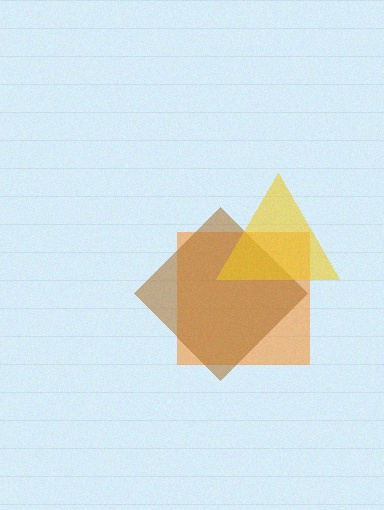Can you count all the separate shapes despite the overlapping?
Yes, there are 3 separate shapes.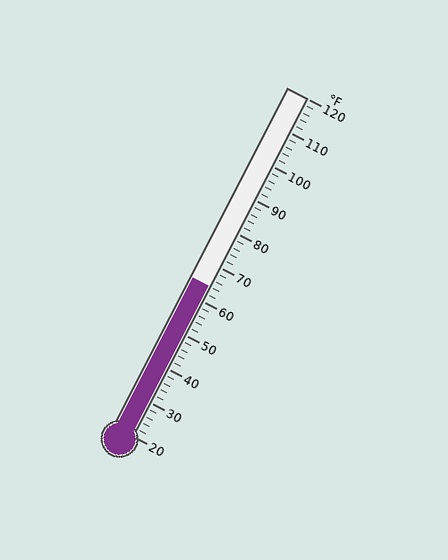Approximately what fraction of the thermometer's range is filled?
The thermometer is filled to approximately 45% of its range.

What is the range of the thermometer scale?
The thermometer scale ranges from 20°F to 120°F.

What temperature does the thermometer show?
The thermometer shows approximately 64°F.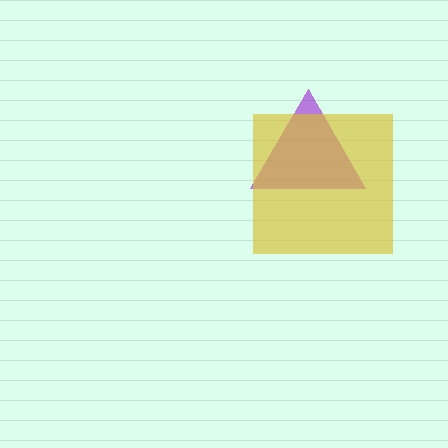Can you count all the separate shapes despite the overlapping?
Yes, there are 2 separate shapes.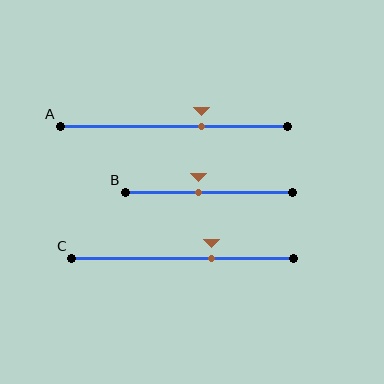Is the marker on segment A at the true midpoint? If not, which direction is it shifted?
No, the marker on segment A is shifted to the right by about 12% of the segment length.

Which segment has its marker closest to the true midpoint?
Segment B has its marker closest to the true midpoint.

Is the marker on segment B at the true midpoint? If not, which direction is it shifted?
No, the marker on segment B is shifted to the left by about 6% of the segment length.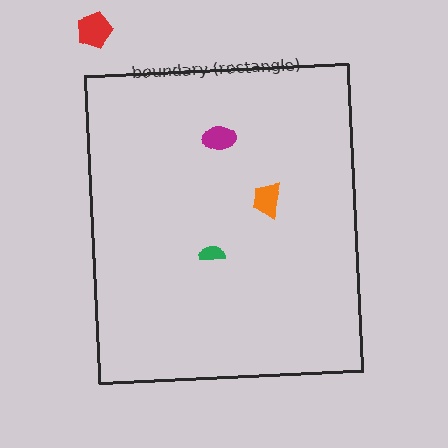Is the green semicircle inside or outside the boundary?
Inside.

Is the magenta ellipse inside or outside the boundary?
Inside.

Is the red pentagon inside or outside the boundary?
Outside.